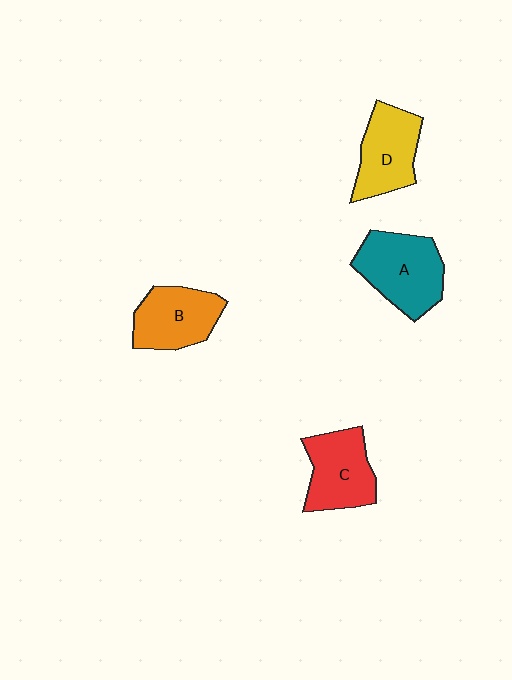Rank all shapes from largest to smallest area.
From largest to smallest: A (teal), C (red), D (yellow), B (orange).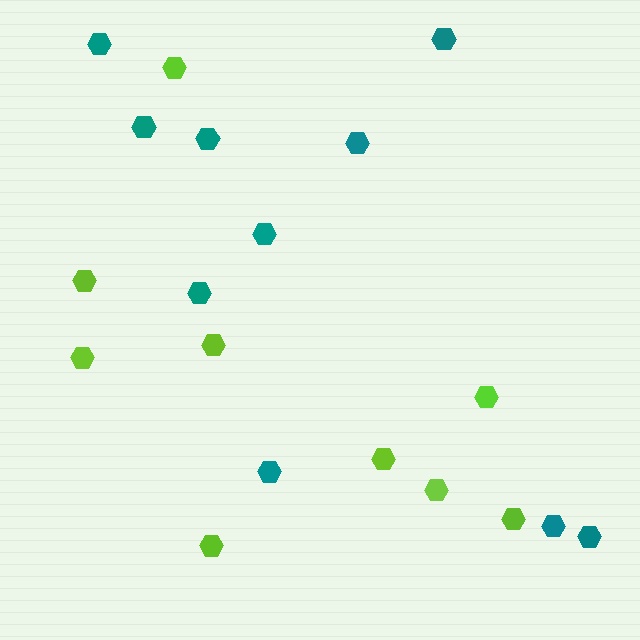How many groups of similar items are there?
There are 2 groups: one group of lime hexagons (9) and one group of teal hexagons (10).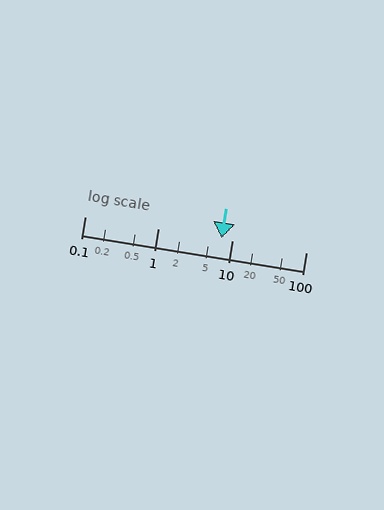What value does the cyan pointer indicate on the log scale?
The pointer indicates approximately 7.1.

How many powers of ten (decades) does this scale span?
The scale spans 3 decades, from 0.1 to 100.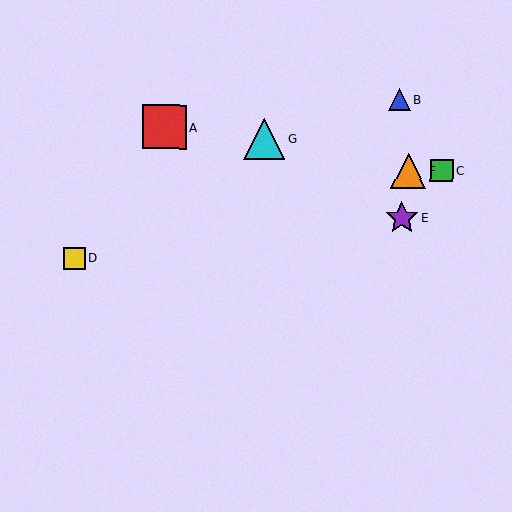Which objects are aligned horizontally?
Objects C, F are aligned horizontally.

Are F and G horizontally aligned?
No, F is at y≈171 and G is at y≈139.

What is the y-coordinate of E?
Object E is at y≈218.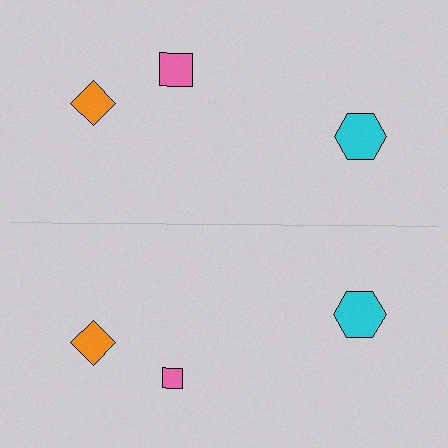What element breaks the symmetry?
The pink square on the bottom side has a different size than its mirror counterpart.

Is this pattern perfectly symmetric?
No, the pattern is not perfectly symmetric. The pink square on the bottom side has a different size than its mirror counterpart.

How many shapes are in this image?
There are 6 shapes in this image.